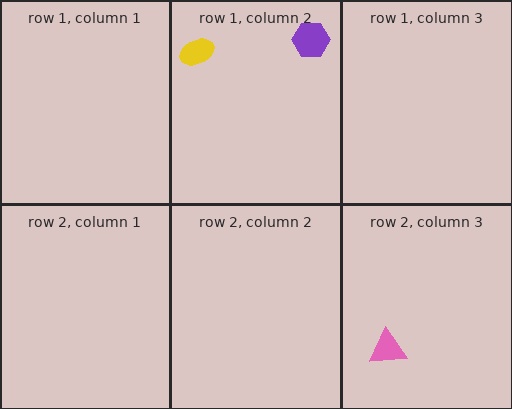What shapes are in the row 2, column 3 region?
The pink triangle.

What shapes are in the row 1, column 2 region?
The purple hexagon, the yellow ellipse.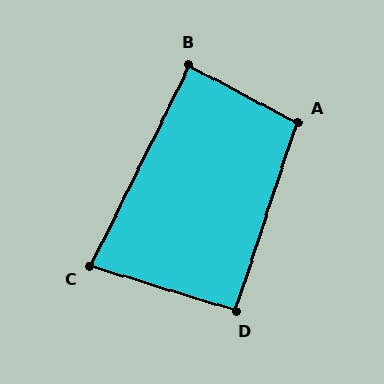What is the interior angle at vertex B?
Approximately 89 degrees (approximately right).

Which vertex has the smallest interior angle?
C, at approximately 81 degrees.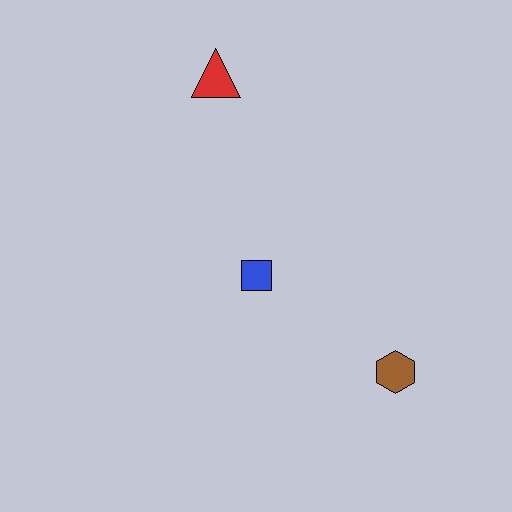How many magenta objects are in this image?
There are no magenta objects.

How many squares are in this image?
There is 1 square.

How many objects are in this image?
There are 3 objects.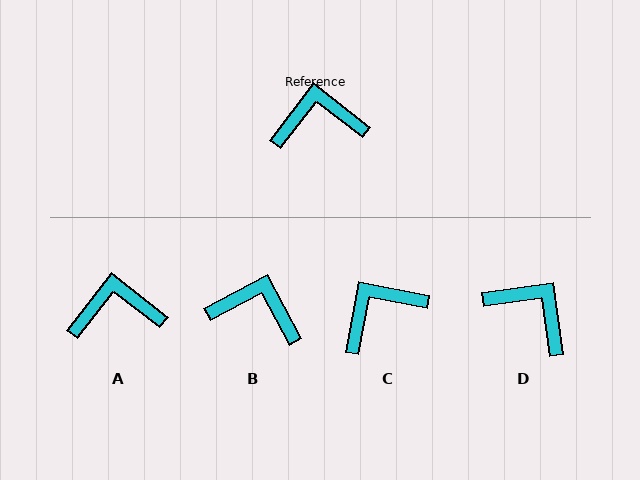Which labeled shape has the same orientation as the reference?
A.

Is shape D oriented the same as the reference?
No, it is off by about 44 degrees.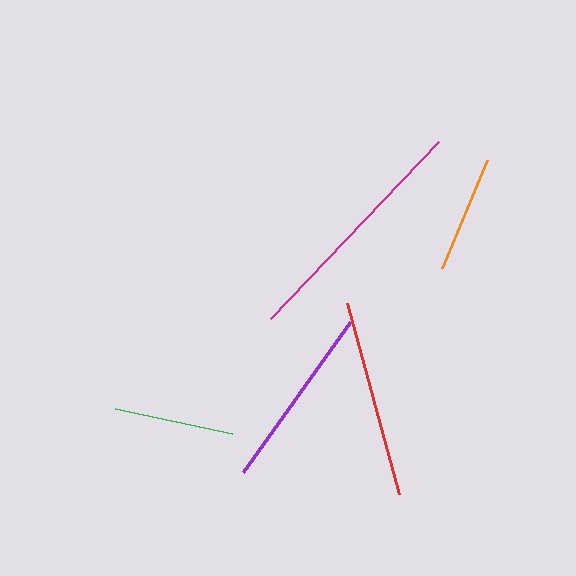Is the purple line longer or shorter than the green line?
The purple line is longer than the green line.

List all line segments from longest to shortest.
From longest to shortest: magenta, red, purple, green, orange.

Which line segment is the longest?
The magenta line is the longest at approximately 244 pixels.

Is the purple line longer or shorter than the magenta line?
The magenta line is longer than the purple line.